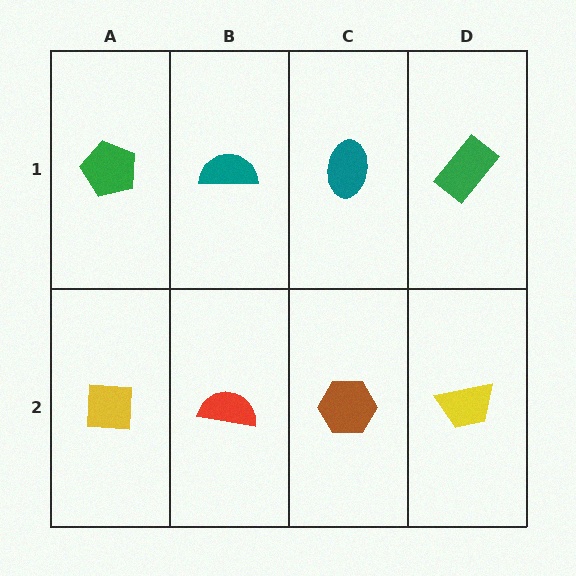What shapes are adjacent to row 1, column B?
A red semicircle (row 2, column B), a green pentagon (row 1, column A), a teal ellipse (row 1, column C).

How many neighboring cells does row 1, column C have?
3.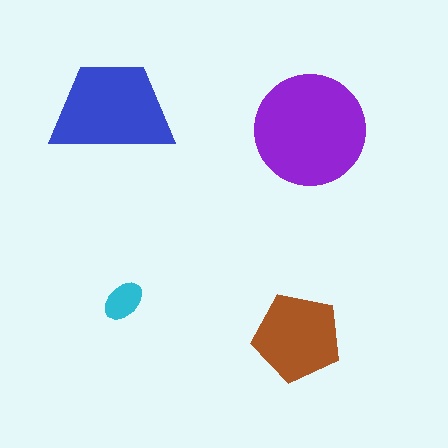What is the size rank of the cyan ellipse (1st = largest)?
4th.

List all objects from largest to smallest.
The purple circle, the blue trapezoid, the brown pentagon, the cyan ellipse.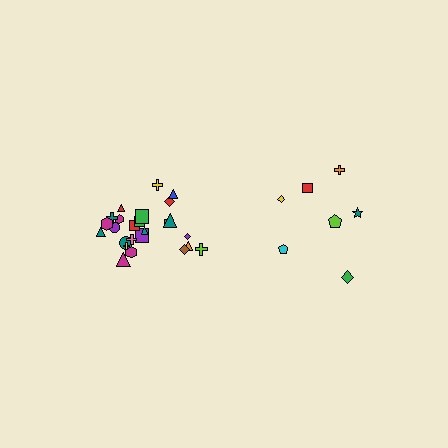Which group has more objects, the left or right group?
The left group.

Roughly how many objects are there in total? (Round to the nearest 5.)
Roughly 30 objects in total.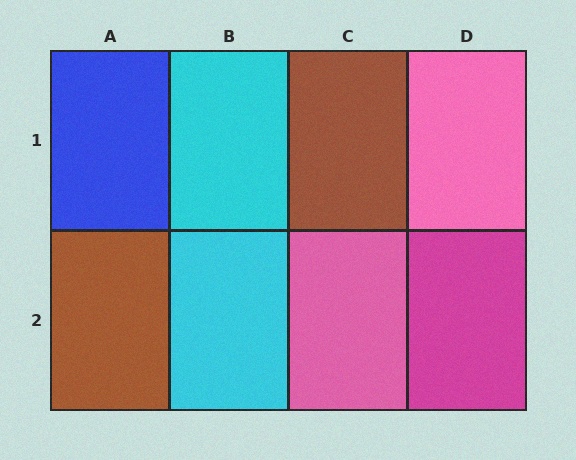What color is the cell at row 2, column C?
Pink.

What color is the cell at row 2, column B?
Cyan.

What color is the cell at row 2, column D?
Magenta.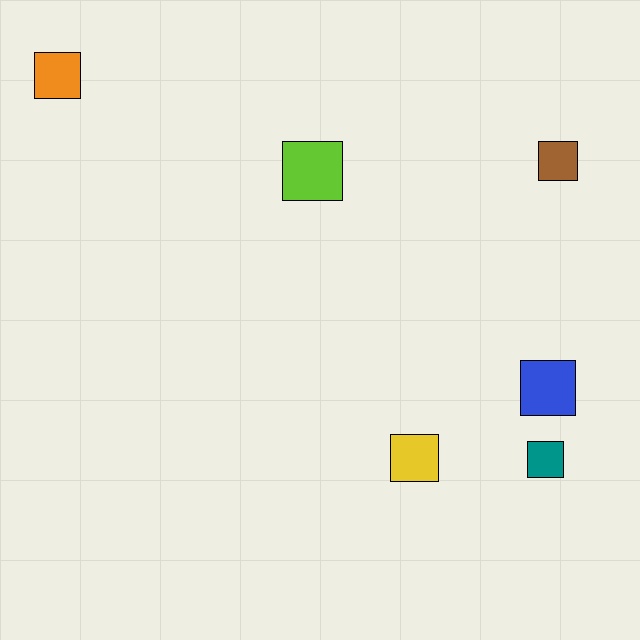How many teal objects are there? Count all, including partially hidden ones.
There is 1 teal object.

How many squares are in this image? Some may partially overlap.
There are 6 squares.